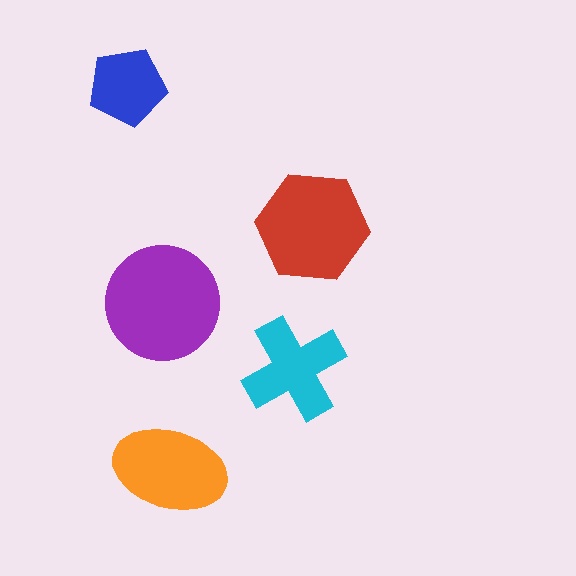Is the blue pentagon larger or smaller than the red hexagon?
Smaller.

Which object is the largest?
The purple circle.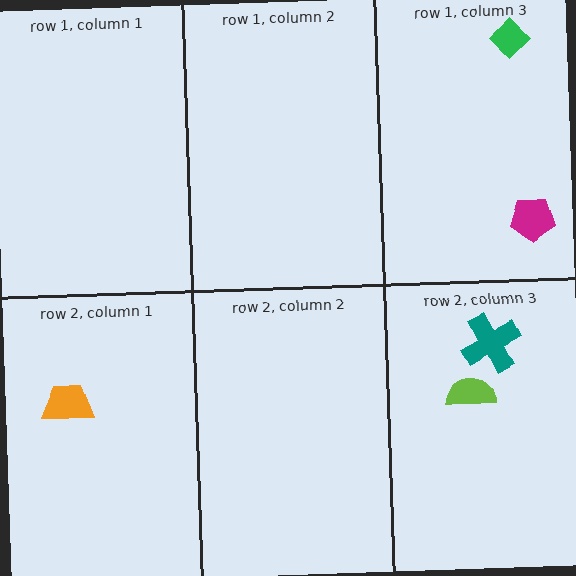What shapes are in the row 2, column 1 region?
The orange trapezoid.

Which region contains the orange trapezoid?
The row 2, column 1 region.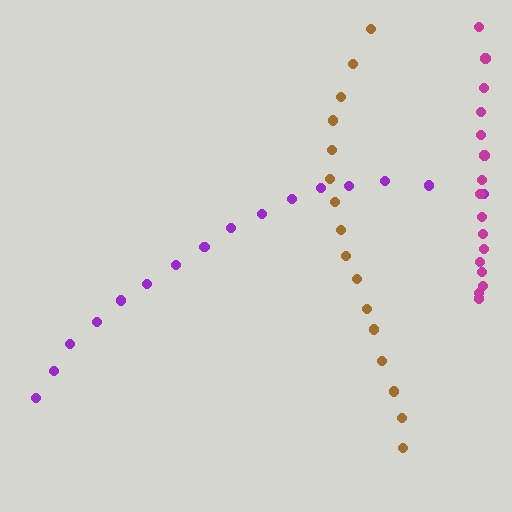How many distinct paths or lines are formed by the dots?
There are 3 distinct paths.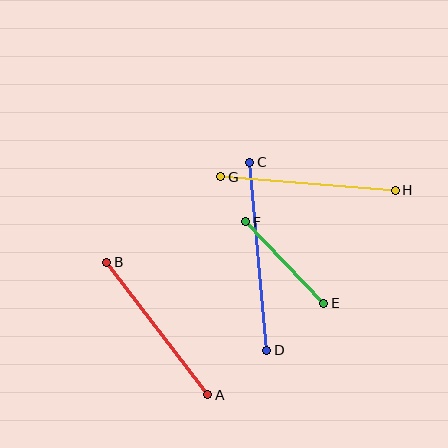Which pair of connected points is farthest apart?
Points C and D are farthest apart.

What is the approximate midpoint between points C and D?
The midpoint is at approximately (258, 256) pixels.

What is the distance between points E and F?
The distance is approximately 113 pixels.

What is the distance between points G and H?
The distance is approximately 175 pixels.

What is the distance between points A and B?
The distance is approximately 167 pixels.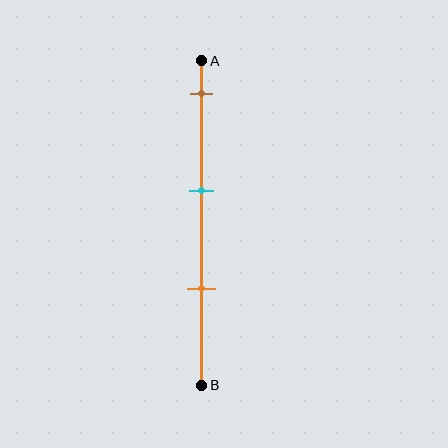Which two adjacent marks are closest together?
The cyan and orange marks are the closest adjacent pair.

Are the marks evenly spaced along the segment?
Yes, the marks are approximately evenly spaced.